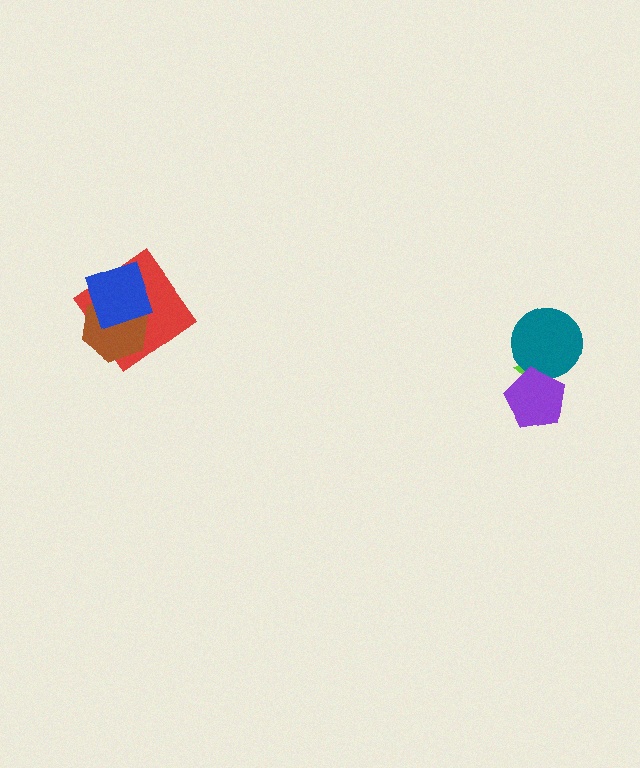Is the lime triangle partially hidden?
Yes, it is partially covered by another shape.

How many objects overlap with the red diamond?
2 objects overlap with the red diamond.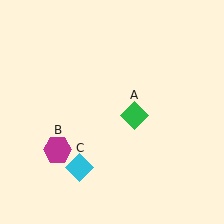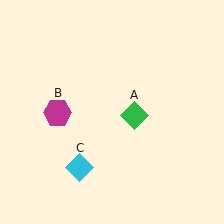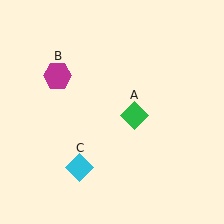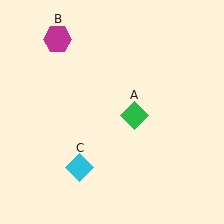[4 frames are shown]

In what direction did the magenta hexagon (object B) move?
The magenta hexagon (object B) moved up.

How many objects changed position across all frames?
1 object changed position: magenta hexagon (object B).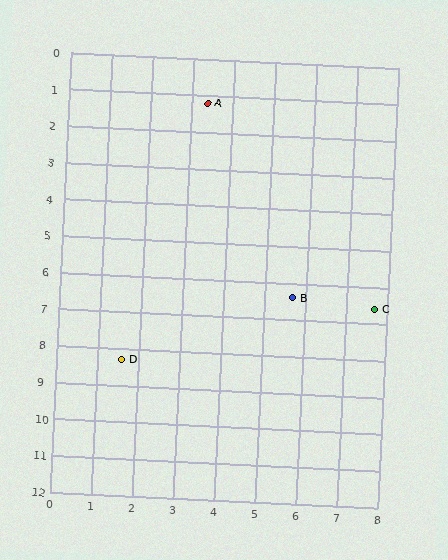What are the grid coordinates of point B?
Point B is at approximately (5.7, 6.4).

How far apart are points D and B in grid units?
Points D and B are about 4.5 grid units apart.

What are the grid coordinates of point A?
Point A is at approximately (3.4, 1.2).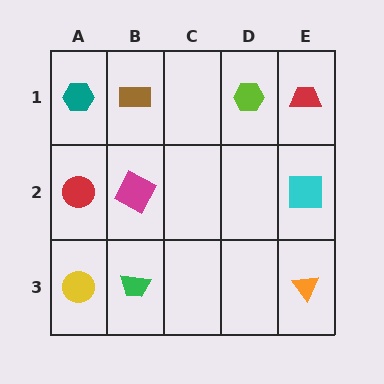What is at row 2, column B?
A magenta square.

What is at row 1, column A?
A teal hexagon.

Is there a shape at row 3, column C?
No, that cell is empty.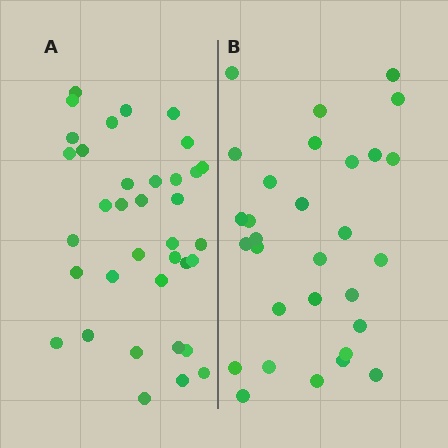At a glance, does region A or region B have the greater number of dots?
Region A (the left region) has more dots.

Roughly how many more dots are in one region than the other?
Region A has about 6 more dots than region B.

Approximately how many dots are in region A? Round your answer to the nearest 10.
About 40 dots. (The exact count is 36, which rounds to 40.)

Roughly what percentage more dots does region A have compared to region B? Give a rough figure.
About 20% more.